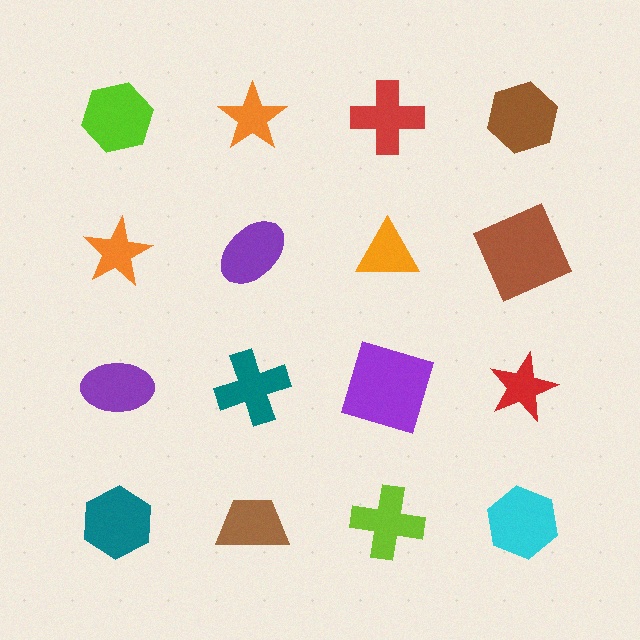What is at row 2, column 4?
A brown square.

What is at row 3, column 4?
A red star.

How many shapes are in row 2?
4 shapes.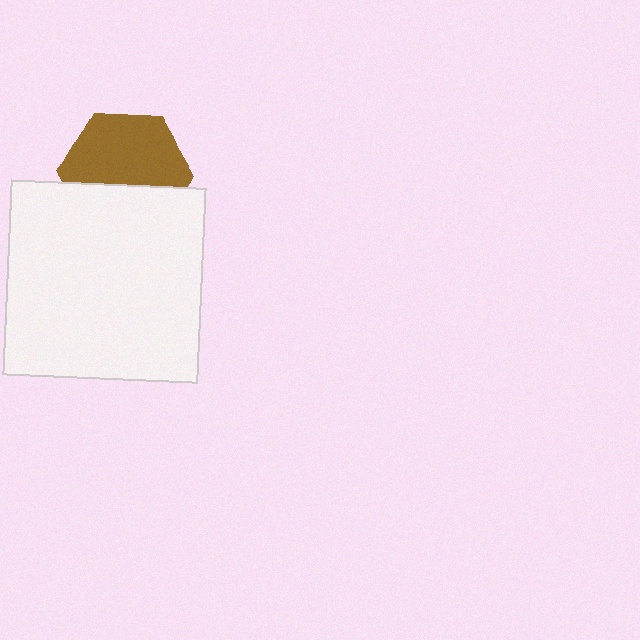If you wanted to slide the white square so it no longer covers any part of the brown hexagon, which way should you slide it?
Slide it down — that is the most direct way to separate the two shapes.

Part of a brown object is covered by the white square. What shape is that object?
It is a hexagon.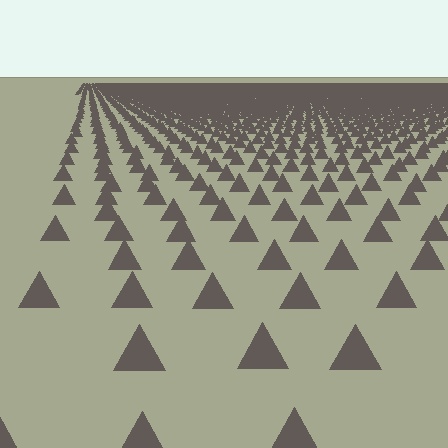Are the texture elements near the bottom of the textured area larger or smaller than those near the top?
Larger. Near the bottom, elements are closer to the viewer and appear at a bigger on-screen size.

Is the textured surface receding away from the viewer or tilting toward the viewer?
The surface is receding away from the viewer. Texture elements get smaller and denser toward the top.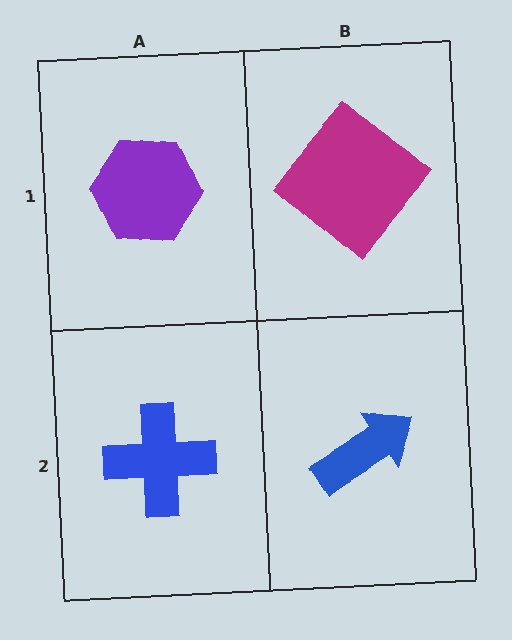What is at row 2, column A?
A blue cross.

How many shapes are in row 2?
2 shapes.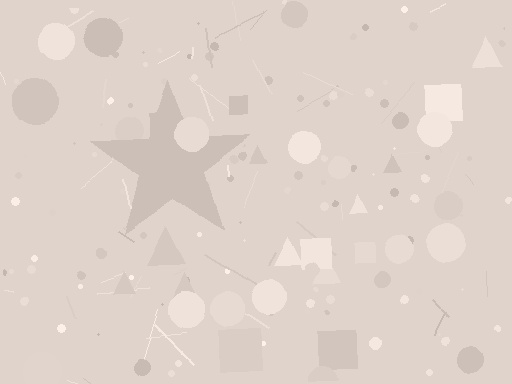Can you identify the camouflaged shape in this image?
The camouflaged shape is a star.